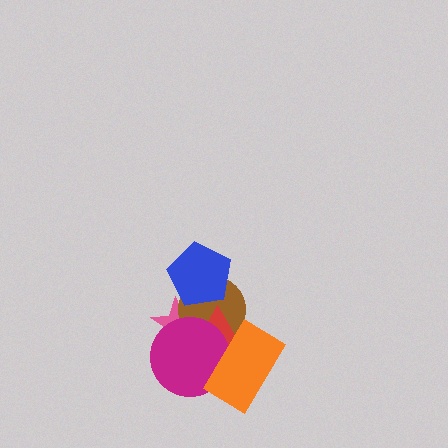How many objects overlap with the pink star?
4 objects overlap with the pink star.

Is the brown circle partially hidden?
Yes, it is partially covered by another shape.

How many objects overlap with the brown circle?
5 objects overlap with the brown circle.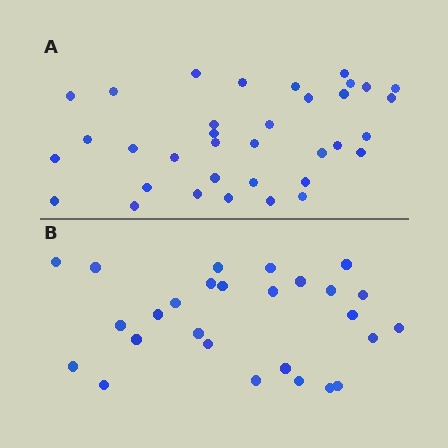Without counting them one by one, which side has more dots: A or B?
Region A (the top region) has more dots.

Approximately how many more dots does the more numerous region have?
Region A has roughly 8 or so more dots than region B.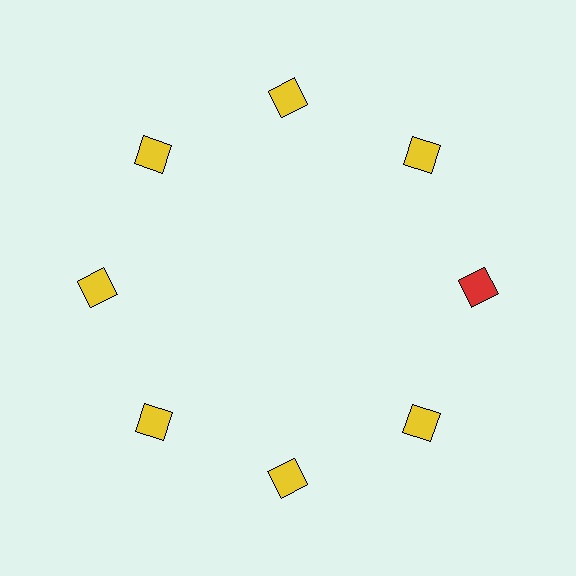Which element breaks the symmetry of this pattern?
The red square at roughly the 3 o'clock position breaks the symmetry. All other shapes are yellow squares.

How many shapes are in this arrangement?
There are 8 shapes arranged in a ring pattern.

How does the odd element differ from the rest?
It has a different color: red instead of yellow.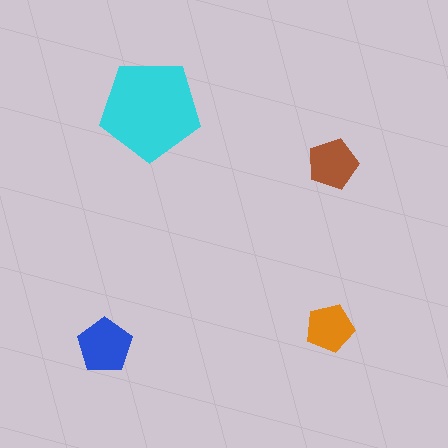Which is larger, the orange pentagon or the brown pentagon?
The brown one.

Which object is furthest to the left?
The blue pentagon is leftmost.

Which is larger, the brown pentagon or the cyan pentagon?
The cyan one.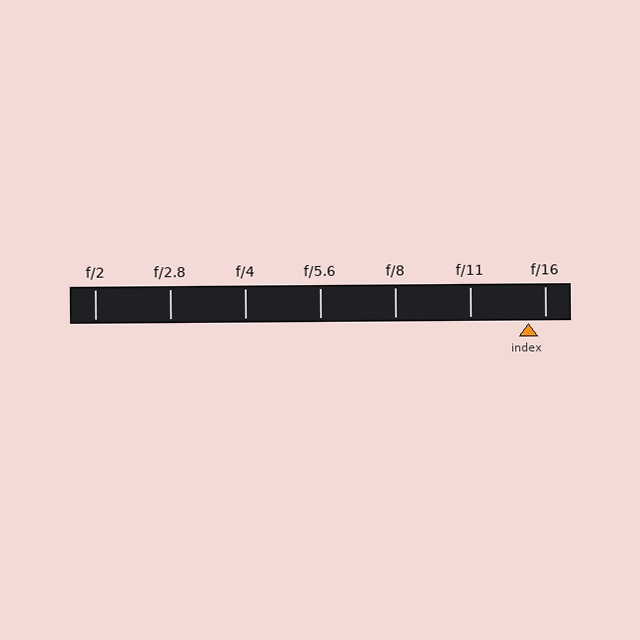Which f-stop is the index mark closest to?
The index mark is closest to f/16.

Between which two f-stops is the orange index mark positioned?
The index mark is between f/11 and f/16.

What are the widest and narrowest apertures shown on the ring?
The widest aperture shown is f/2 and the narrowest is f/16.